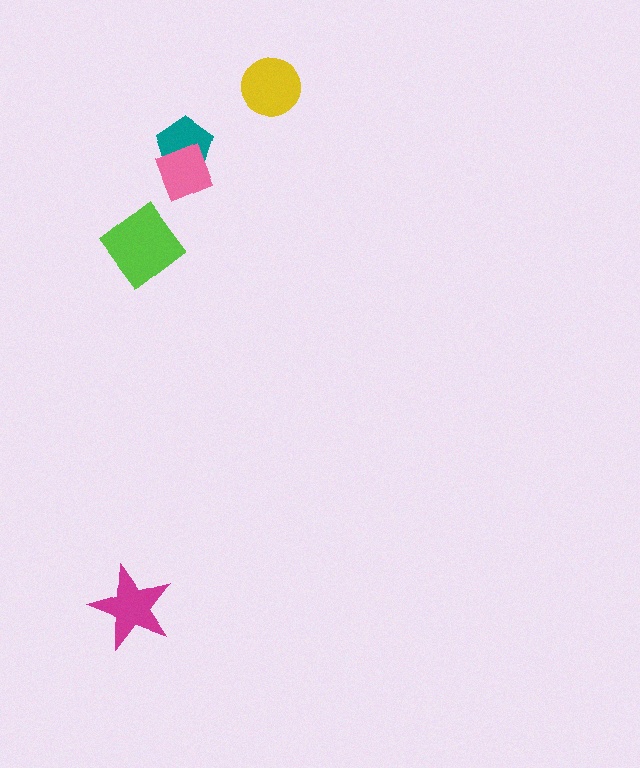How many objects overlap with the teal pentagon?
1 object overlaps with the teal pentagon.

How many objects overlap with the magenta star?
0 objects overlap with the magenta star.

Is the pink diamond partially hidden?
No, no other shape covers it.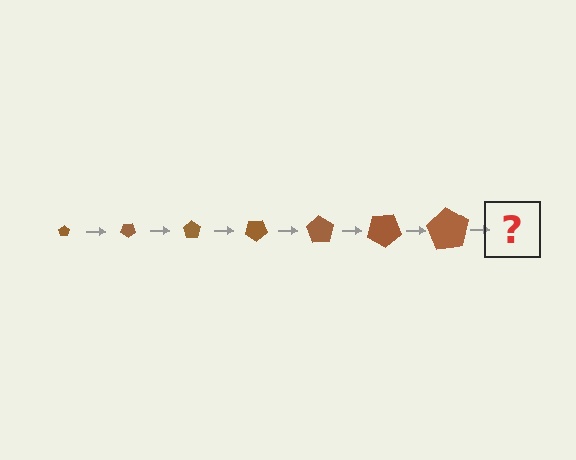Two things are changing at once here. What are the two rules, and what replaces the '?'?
The two rules are that the pentagon grows larger each step and it rotates 35 degrees each step. The '?' should be a pentagon, larger than the previous one and rotated 245 degrees from the start.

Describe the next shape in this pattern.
It should be a pentagon, larger than the previous one and rotated 245 degrees from the start.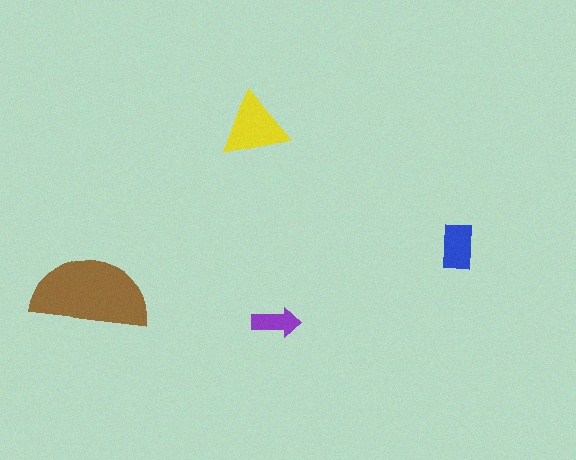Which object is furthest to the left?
The brown semicircle is leftmost.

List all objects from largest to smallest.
The brown semicircle, the yellow triangle, the blue rectangle, the purple arrow.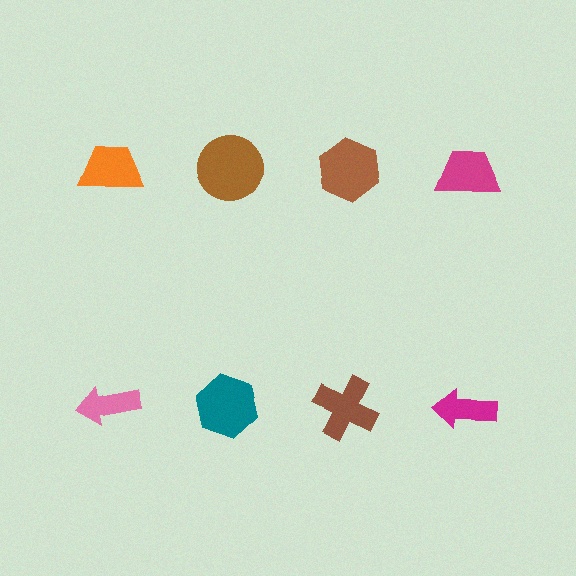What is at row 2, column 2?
A teal hexagon.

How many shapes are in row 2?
4 shapes.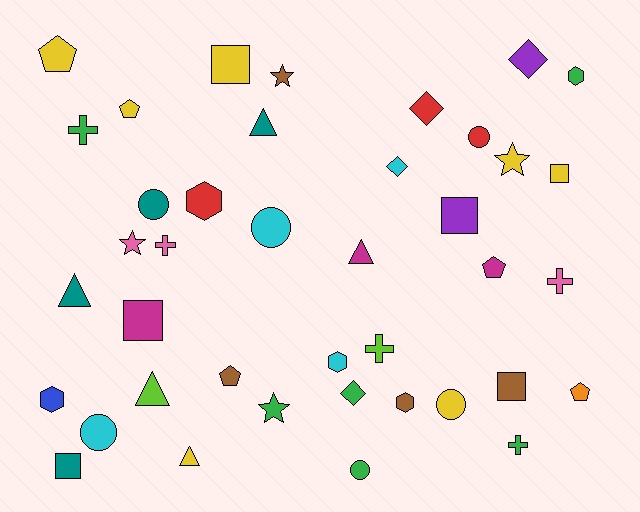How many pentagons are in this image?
There are 5 pentagons.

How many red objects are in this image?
There are 3 red objects.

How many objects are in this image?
There are 40 objects.